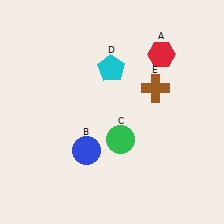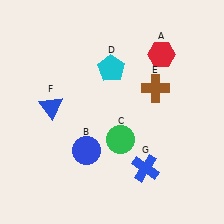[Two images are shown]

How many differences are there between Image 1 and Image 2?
There are 2 differences between the two images.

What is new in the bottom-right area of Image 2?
A blue cross (G) was added in the bottom-right area of Image 2.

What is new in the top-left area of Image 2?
A blue triangle (F) was added in the top-left area of Image 2.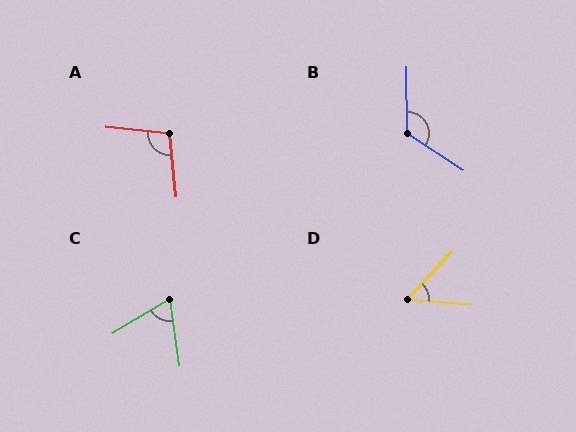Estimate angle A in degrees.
Approximately 102 degrees.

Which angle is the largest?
B, at approximately 124 degrees.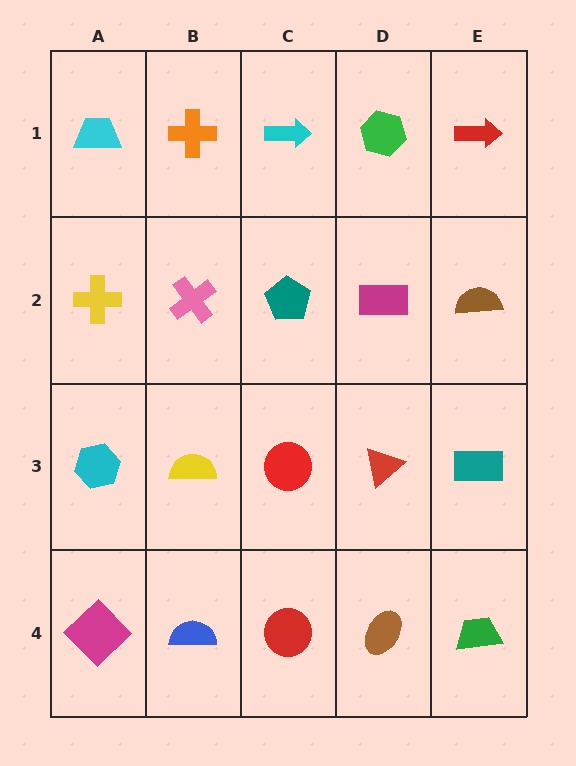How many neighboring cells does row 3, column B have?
4.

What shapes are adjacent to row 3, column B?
A pink cross (row 2, column B), a blue semicircle (row 4, column B), a cyan hexagon (row 3, column A), a red circle (row 3, column C).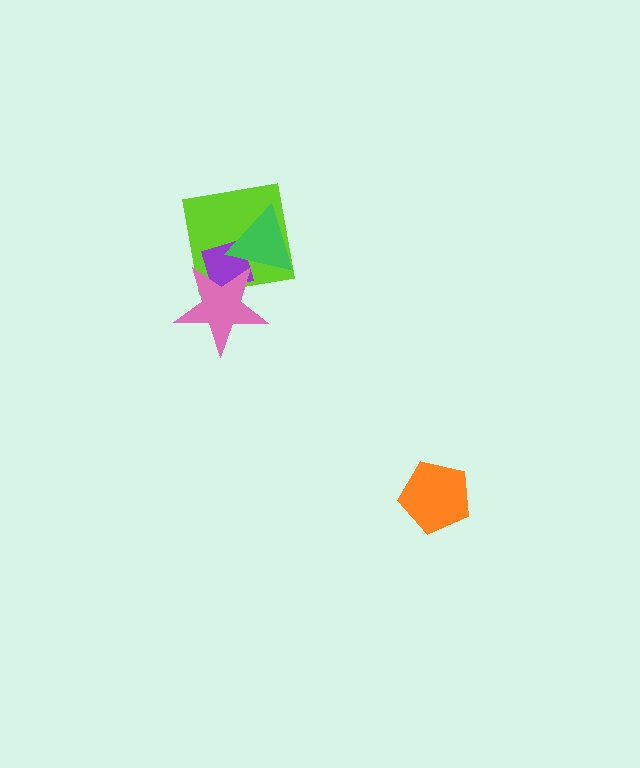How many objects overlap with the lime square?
3 objects overlap with the lime square.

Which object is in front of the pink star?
The green triangle is in front of the pink star.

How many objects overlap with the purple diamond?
3 objects overlap with the purple diamond.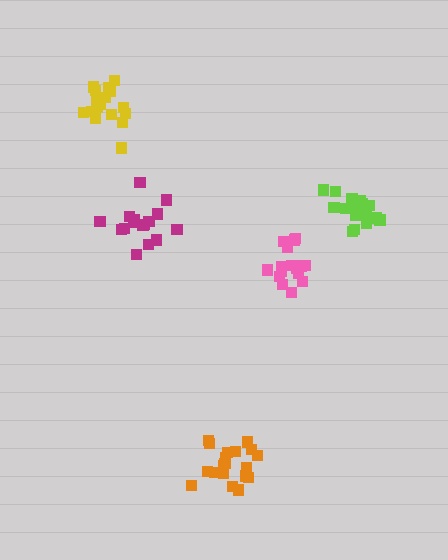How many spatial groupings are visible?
There are 5 spatial groupings.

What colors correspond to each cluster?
The clusters are colored: yellow, pink, magenta, orange, lime.